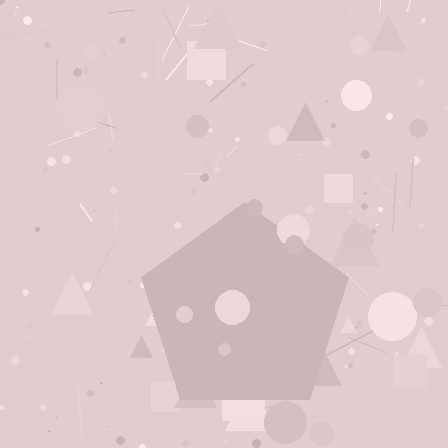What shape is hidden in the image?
A pentagon is hidden in the image.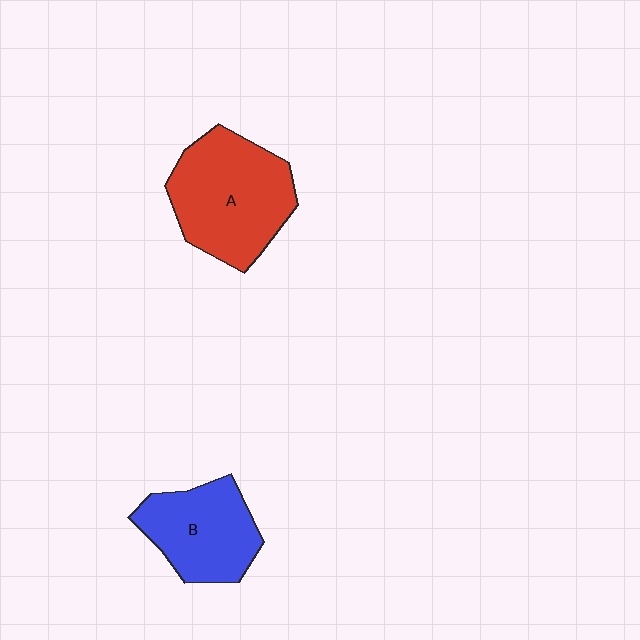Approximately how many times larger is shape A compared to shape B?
Approximately 1.3 times.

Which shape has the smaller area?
Shape B (blue).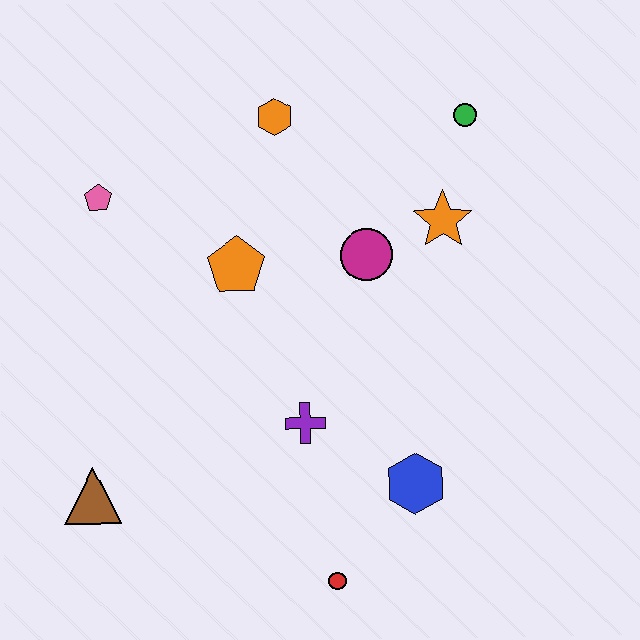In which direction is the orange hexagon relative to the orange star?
The orange hexagon is to the left of the orange star.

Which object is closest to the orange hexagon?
The orange pentagon is closest to the orange hexagon.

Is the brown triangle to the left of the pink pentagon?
Yes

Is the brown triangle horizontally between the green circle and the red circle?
No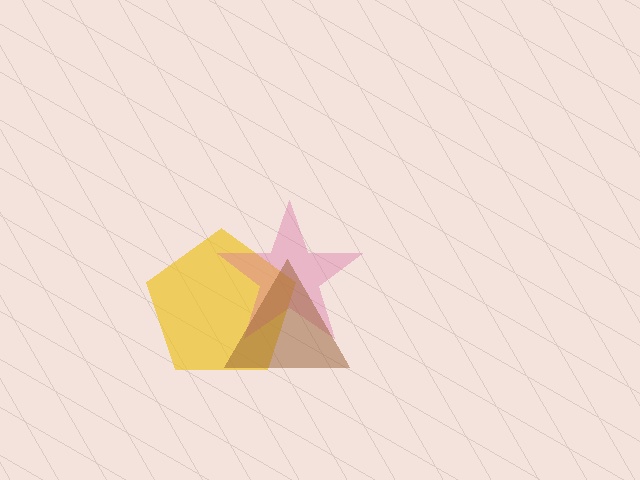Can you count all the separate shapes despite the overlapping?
Yes, there are 3 separate shapes.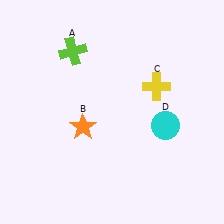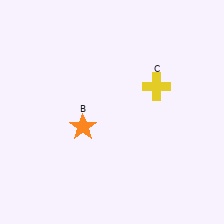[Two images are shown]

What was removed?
The cyan circle (D), the lime cross (A) were removed in Image 2.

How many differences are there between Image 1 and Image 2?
There are 2 differences between the two images.